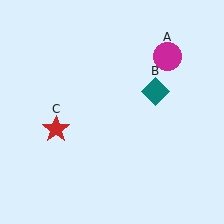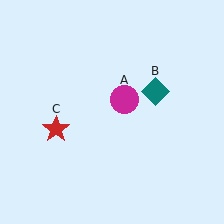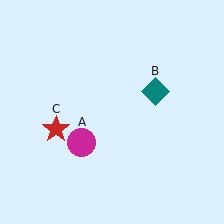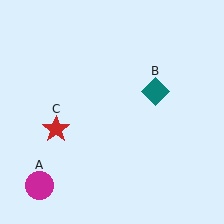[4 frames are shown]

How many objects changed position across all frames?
1 object changed position: magenta circle (object A).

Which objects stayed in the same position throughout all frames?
Teal diamond (object B) and red star (object C) remained stationary.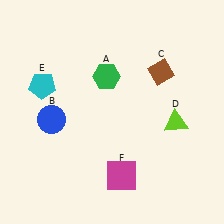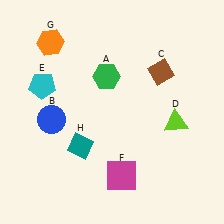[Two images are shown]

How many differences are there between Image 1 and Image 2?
There are 2 differences between the two images.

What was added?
An orange hexagon (G), a teal diamond (H) were added in Image 2.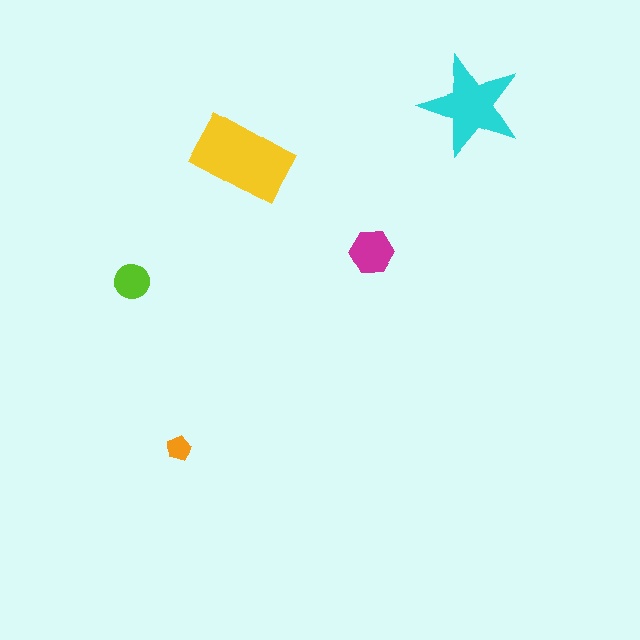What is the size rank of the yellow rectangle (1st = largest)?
1st.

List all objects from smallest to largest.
The orange pentagon, the lime circle, the magenta hexagon, the cyan star, the yellow rectangle.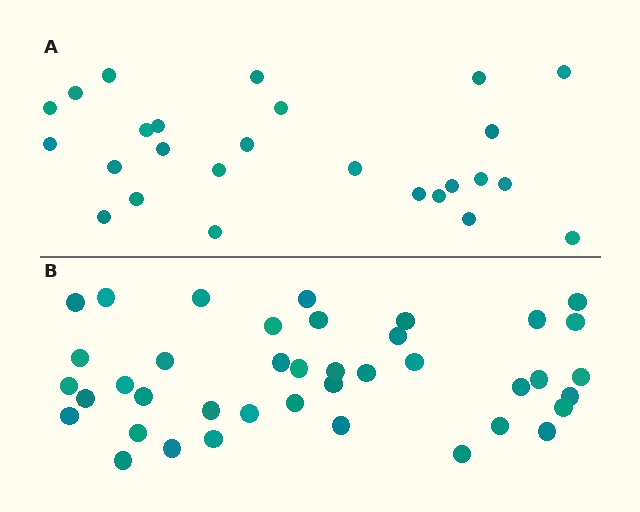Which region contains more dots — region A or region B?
Region B (the bottom region) has more dots.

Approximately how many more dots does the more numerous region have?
Region B has approximately 15 more dots than region A.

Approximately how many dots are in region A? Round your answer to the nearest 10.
About 30 dots. (The exact count is 26, which rounds to 30.)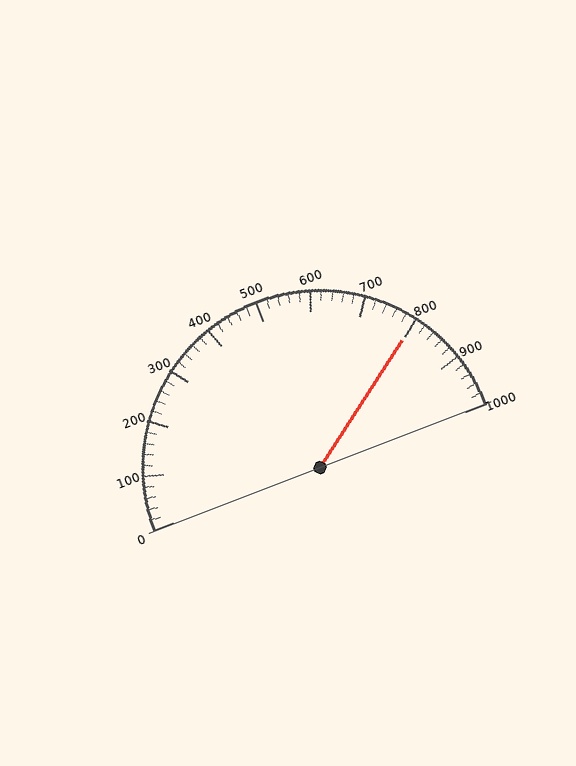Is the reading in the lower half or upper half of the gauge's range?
The reading is in the upper half of the range (0 to 1000).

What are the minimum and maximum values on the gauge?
The gauge ranges from 0 to 1000.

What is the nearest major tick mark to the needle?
The nearest major tick mark is 800.